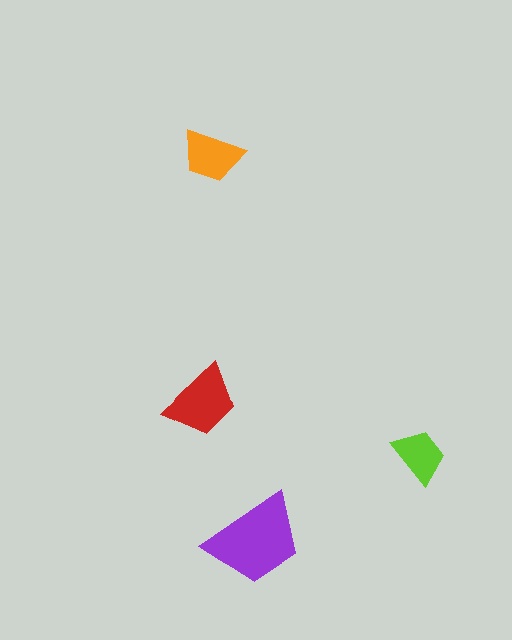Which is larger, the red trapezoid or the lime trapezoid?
The red one.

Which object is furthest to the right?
The lime trapezoid is rightmost.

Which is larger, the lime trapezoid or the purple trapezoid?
The purple one.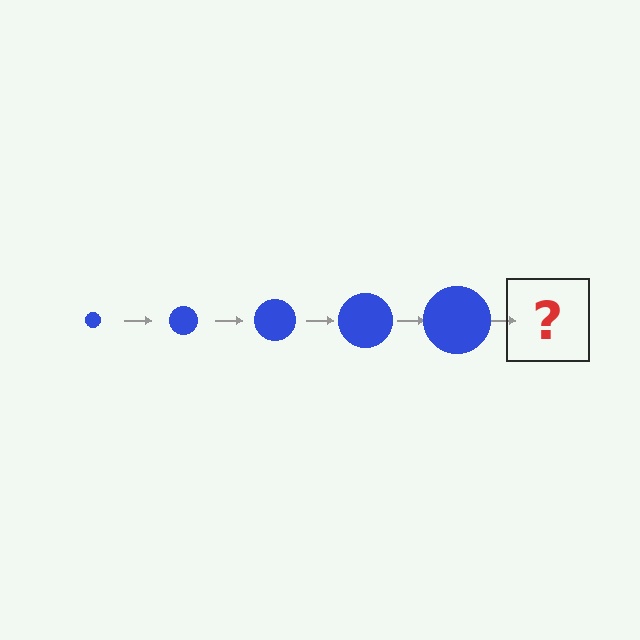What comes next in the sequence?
The next element should be a blue circle, larger than the previous one.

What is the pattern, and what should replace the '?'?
The pattern is that the circle gets progressively larger each step. The '?' should be a blue circle, larger than the previous one.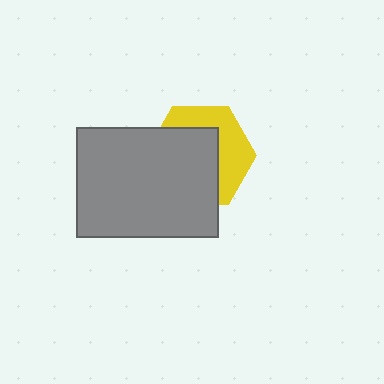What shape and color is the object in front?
The object in front is a gray rectangle.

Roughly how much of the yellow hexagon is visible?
A small part of it is visible (roughly 41%).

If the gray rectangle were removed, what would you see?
You would see the complete yellow hexagon.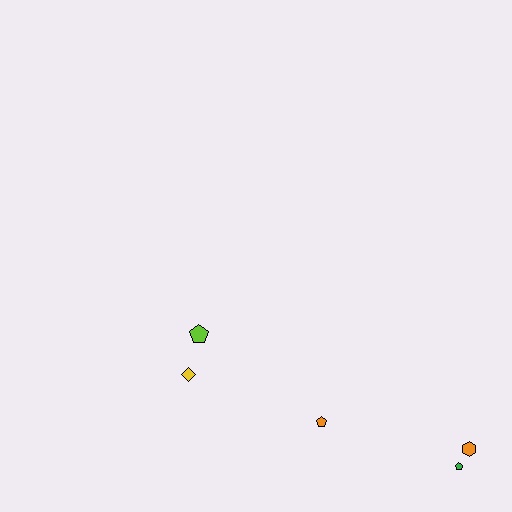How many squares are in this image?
There are no squares.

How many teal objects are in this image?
There are no teal objects.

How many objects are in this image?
There are 5 objects.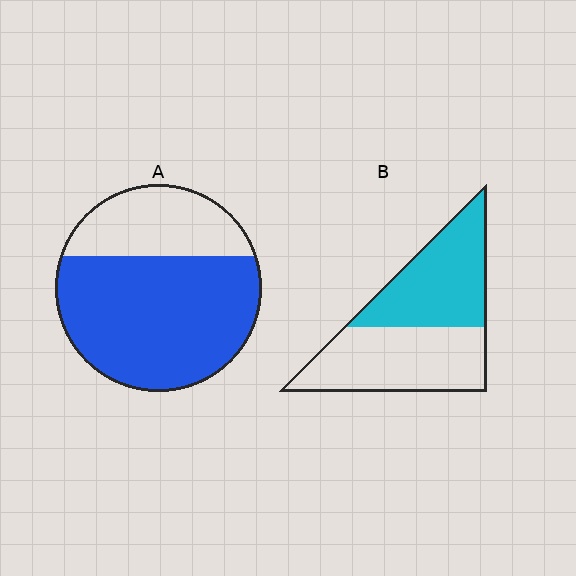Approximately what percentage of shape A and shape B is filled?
A is approximately 70% and B is approximately 45%.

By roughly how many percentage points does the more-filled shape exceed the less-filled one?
By roughly 20 percentage points (A over B).